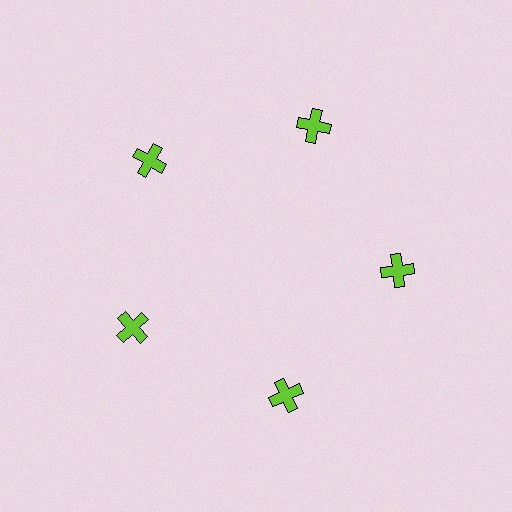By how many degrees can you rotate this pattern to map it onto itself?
The pattern maps onto itself every 72 degrees of rotation.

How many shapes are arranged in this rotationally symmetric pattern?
There are 5 shapes, arranged in 5 groups of 1.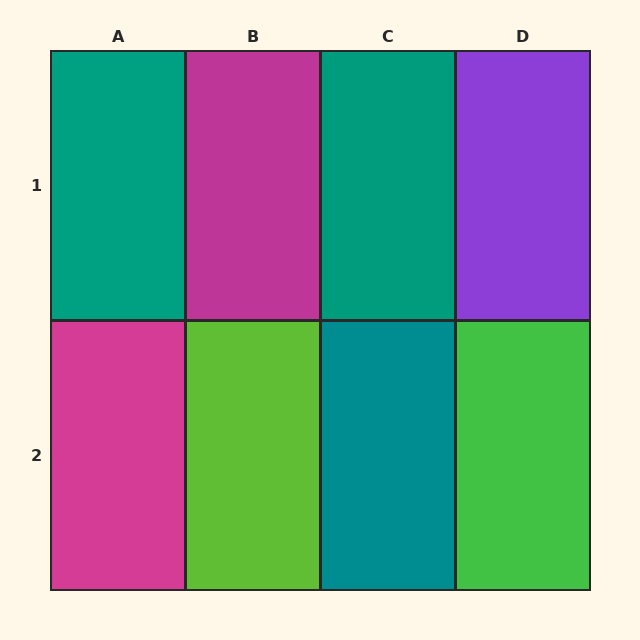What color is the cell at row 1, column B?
Magenta.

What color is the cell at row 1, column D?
Purple.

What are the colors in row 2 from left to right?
Magenta, lime, teal, green.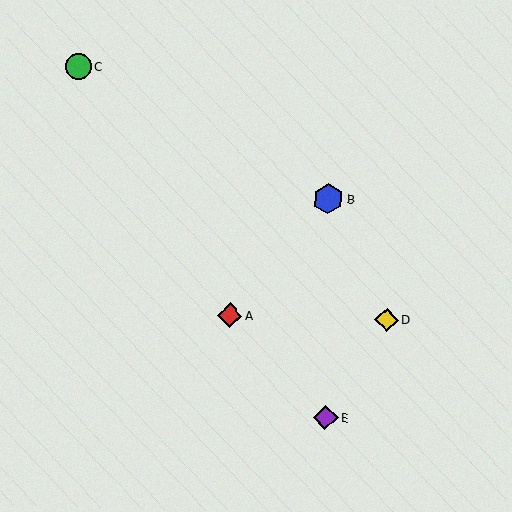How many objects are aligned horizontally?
2 objects (A, D) are aligned horizontally.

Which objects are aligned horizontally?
Objects A, D are aligned horizontally.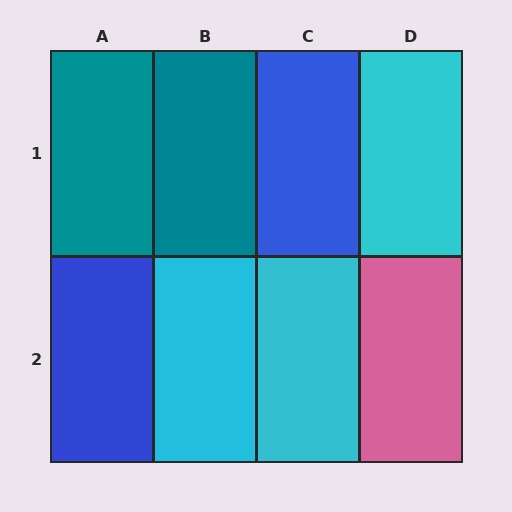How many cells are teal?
2 cells are teal.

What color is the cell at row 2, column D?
Pink.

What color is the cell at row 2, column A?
Blue.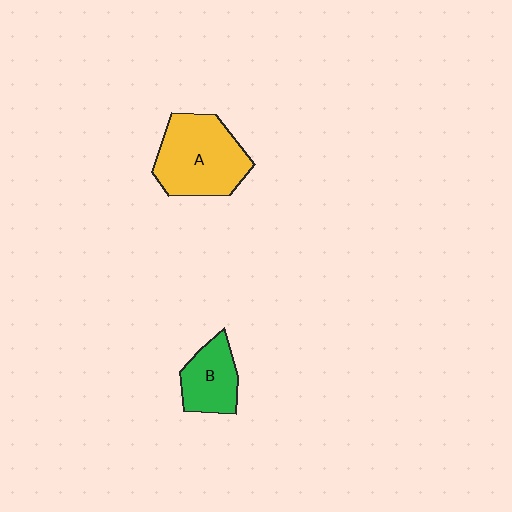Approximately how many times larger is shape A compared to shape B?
Approximately 1.8 times.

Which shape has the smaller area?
Shape B (green).